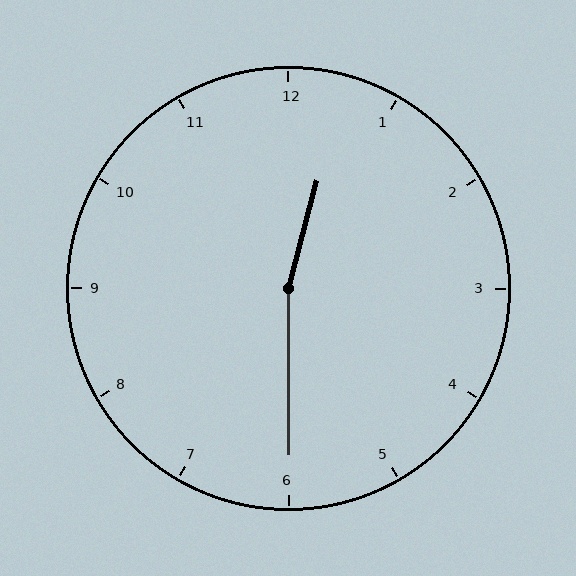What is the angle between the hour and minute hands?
Approximately 165 degrees.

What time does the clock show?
12:30.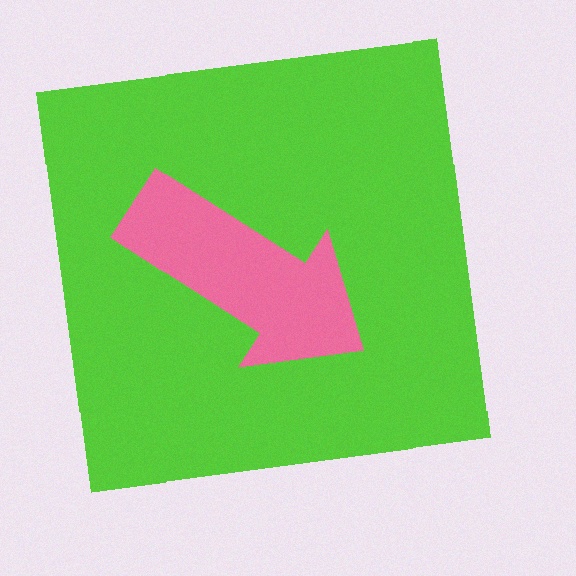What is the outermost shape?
The lime square.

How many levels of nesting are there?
2.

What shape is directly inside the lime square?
The pink arrow.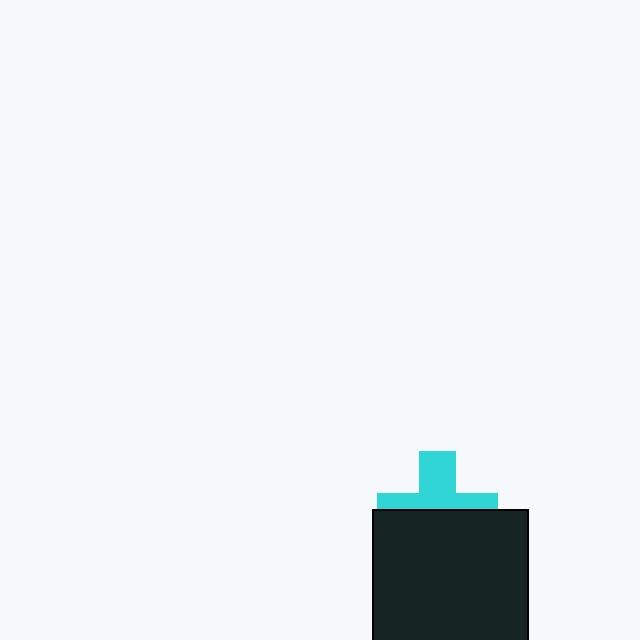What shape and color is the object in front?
The object in front is a black square.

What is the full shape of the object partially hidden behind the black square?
The partially hidden object is a cyan cross.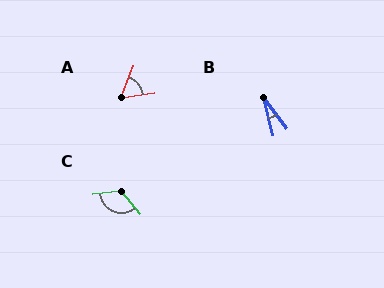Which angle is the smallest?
B, at approximately 23 degrees.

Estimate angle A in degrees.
Approximately 61 degrees.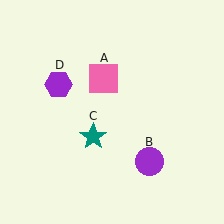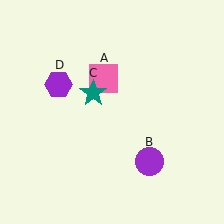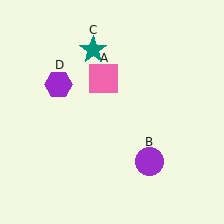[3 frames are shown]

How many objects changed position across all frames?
1 object changed position: teal star (object C).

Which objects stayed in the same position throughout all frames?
Pink square (object A) and purple circle (object B) and purple hexagon (object D) remained stationary.